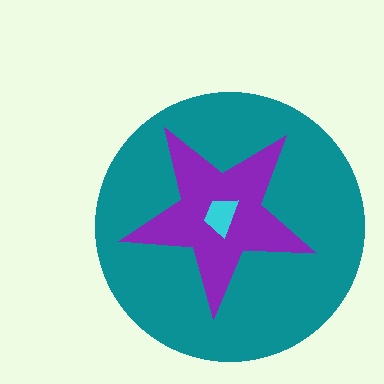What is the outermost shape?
The teal circle.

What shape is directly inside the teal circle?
The purple star.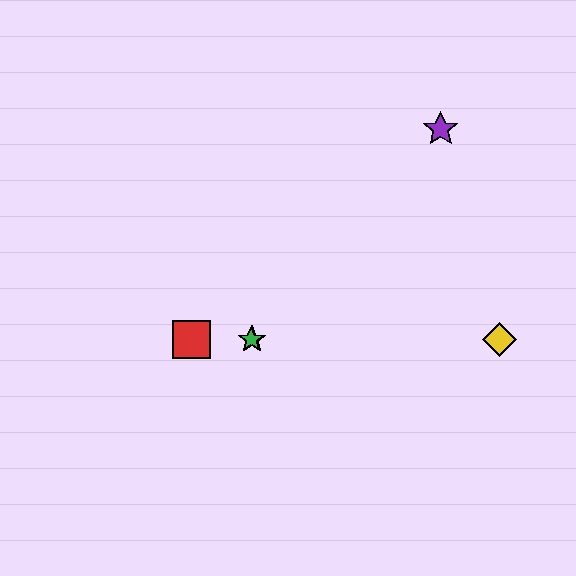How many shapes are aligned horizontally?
4 shapes (the red square, the blue star, the green star, the yellow diamond) are aligned horizontally.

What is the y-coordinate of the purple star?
The purple star is at y≈129.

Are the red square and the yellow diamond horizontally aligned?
Yes, both are at y≈339.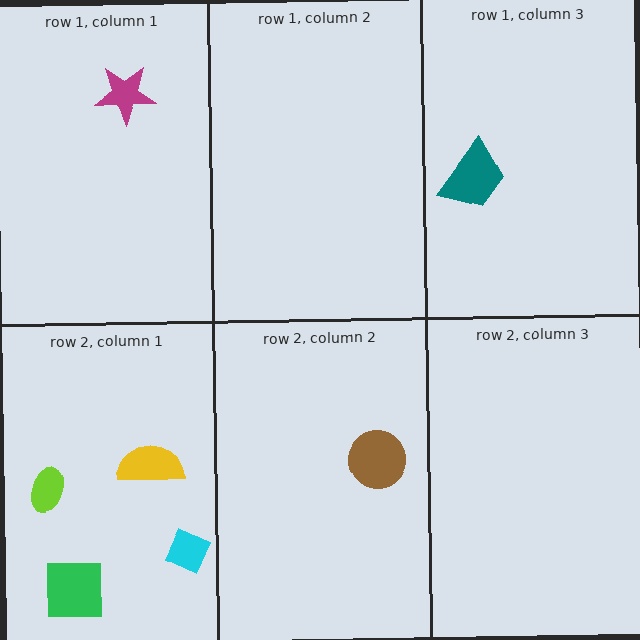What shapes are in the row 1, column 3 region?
The teal trapezoid.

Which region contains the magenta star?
The row 1, column 1 region.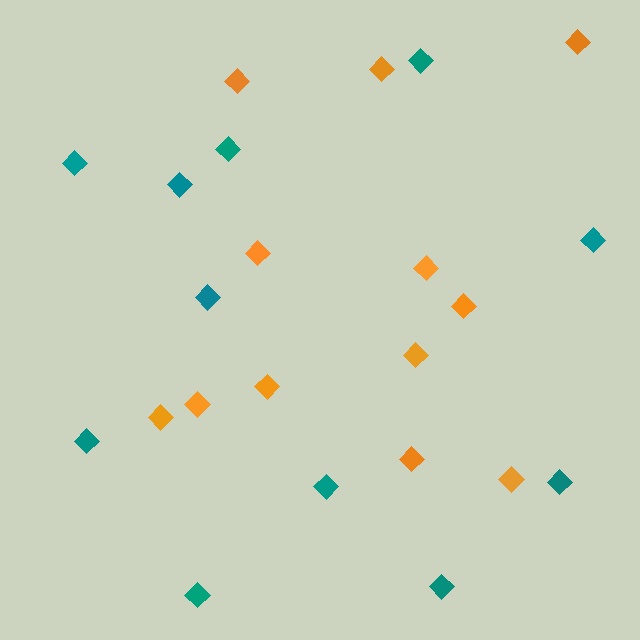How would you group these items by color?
There are 2 groups: one group of teal diamonds (11) and one group of orange diamonds (12).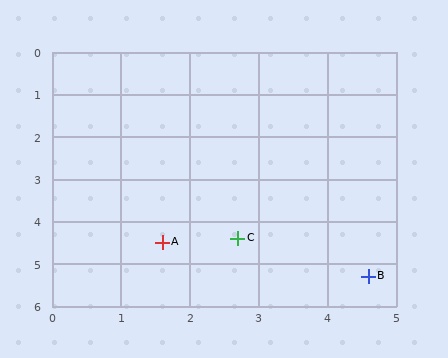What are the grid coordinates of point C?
Point C is at approximately (2.7, 4.4).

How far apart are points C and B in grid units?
Points C and B are about 2.1 grid units apart.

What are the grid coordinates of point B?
Point B is at approximately (4.6, 5.3).